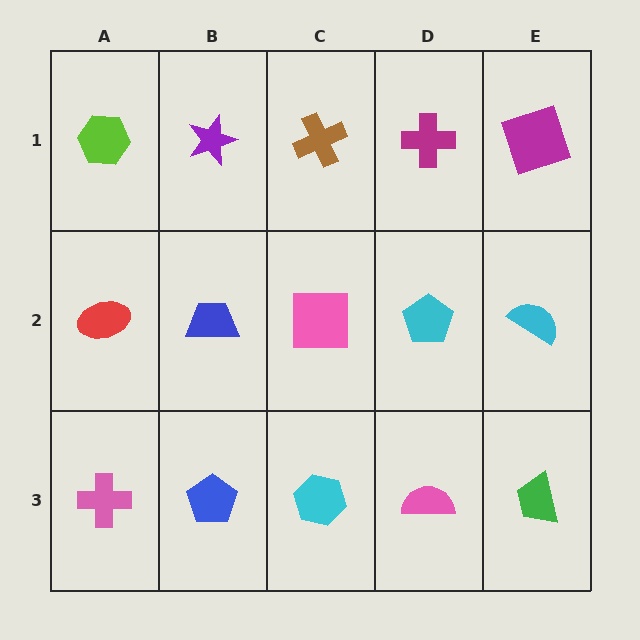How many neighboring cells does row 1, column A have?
2.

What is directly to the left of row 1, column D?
A brown cross.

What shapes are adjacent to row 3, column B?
A blue trapezoid (row 2, column B), a pink cross (row 3, column A), a cyan hexagon (row 3, column C).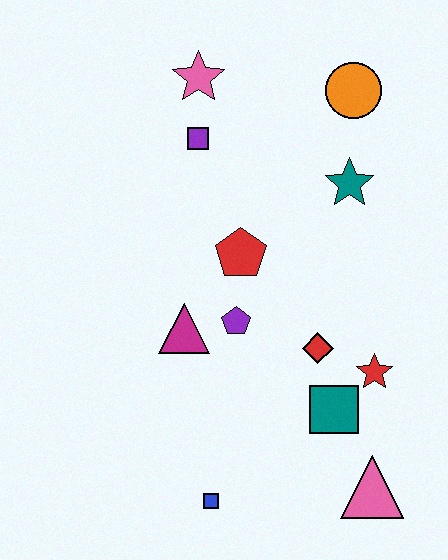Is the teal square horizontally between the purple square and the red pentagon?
No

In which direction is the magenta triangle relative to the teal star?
The magenta triangle is to the left of the teal star.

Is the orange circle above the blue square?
Yes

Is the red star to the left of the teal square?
No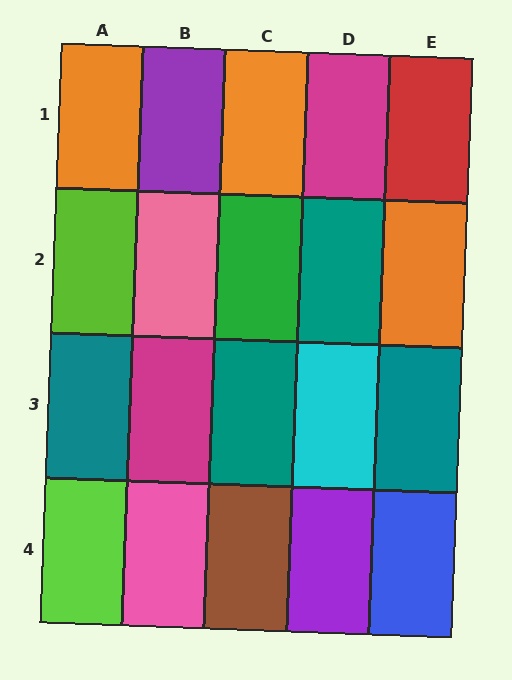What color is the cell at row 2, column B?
Pink.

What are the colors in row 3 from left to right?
Teal, magenta, teal, cyan, teal.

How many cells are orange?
3 cells are orange.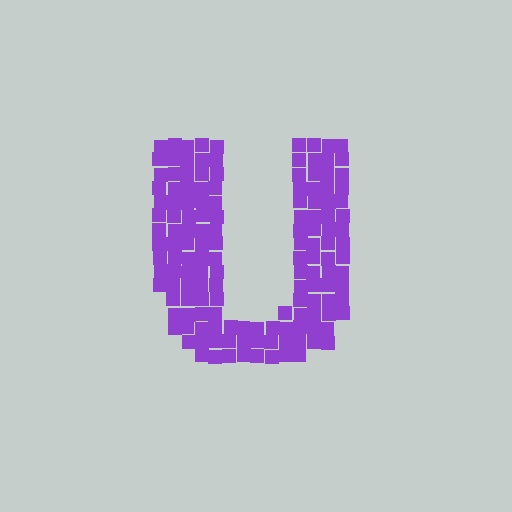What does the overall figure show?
The overall figure shows the letter U.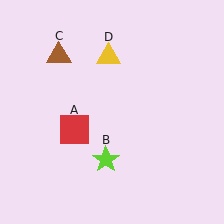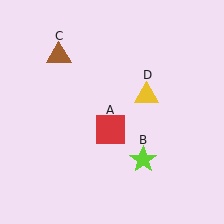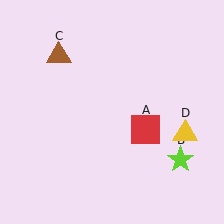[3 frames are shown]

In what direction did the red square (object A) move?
The red square (object A) moved right.